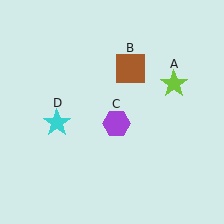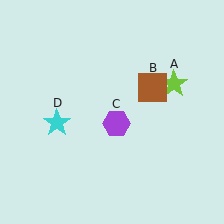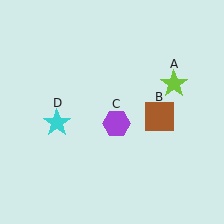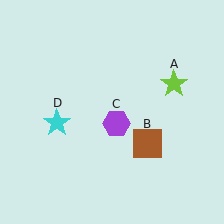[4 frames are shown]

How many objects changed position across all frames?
1 object changed position: brown square (object B).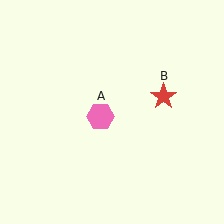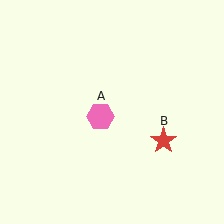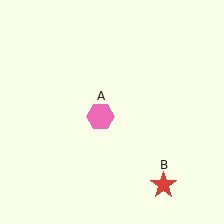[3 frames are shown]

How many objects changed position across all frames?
1 object changed position: red star (object B).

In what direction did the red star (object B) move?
The red star (object B) moved down.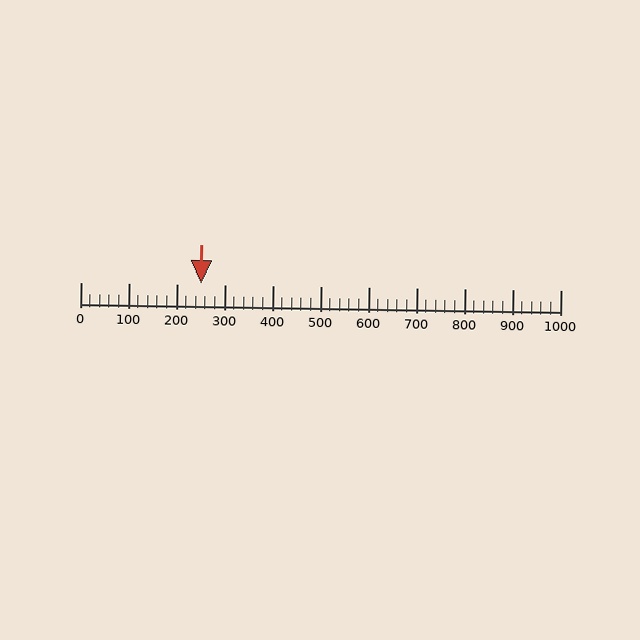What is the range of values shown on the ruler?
The ruler shows values from 0 to 1000.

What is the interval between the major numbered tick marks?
The major tick marks are spaced 100 units apart.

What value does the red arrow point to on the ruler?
The red arrow points to approximately 251.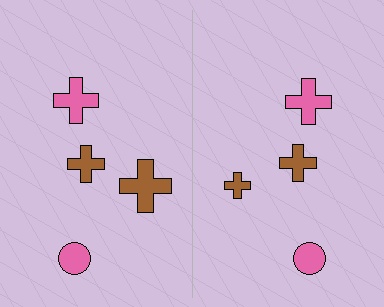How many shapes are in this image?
There are 8 shapes in this image.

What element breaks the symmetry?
The brown cross on the right side has a different size than its mirror counterpart.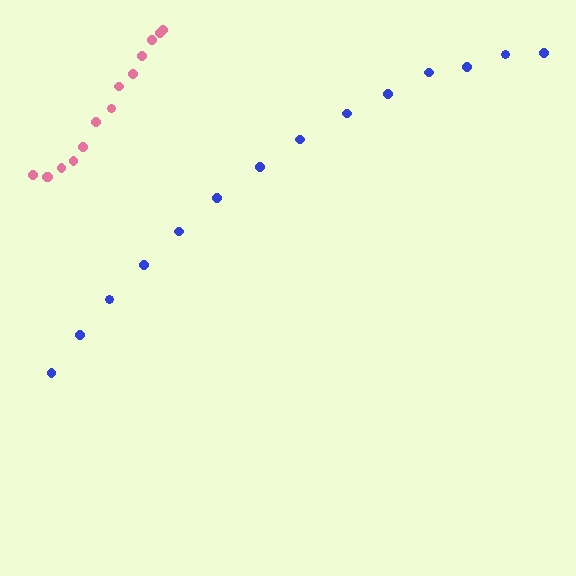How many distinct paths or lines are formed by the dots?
There are 2 distinct paths.